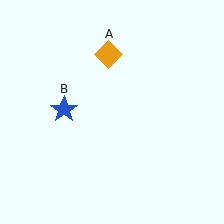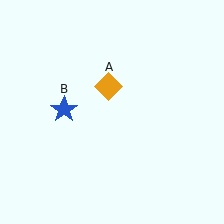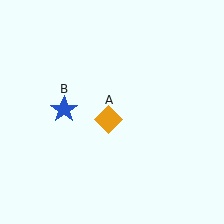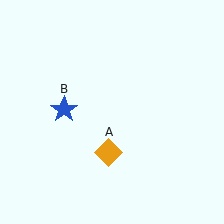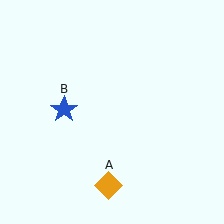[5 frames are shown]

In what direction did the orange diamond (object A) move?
The orange diamond (object A) moved down.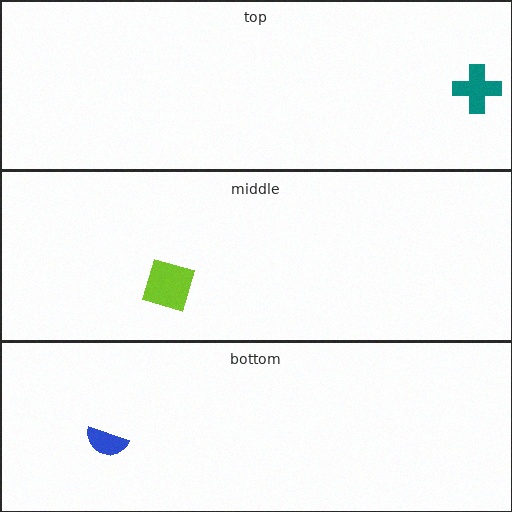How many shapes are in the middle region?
1.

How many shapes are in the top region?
1.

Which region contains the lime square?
The middle region.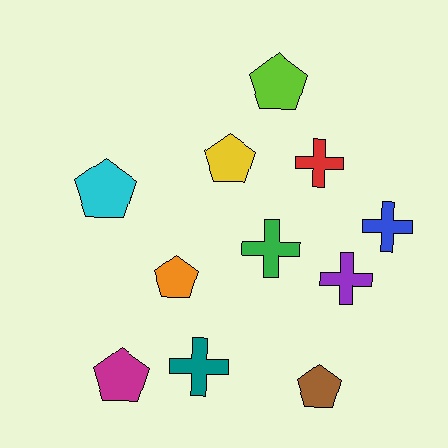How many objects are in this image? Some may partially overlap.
There are 11 objects.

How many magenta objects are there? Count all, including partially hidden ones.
There is 1 magenta object.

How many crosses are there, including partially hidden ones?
There are 5 crosses.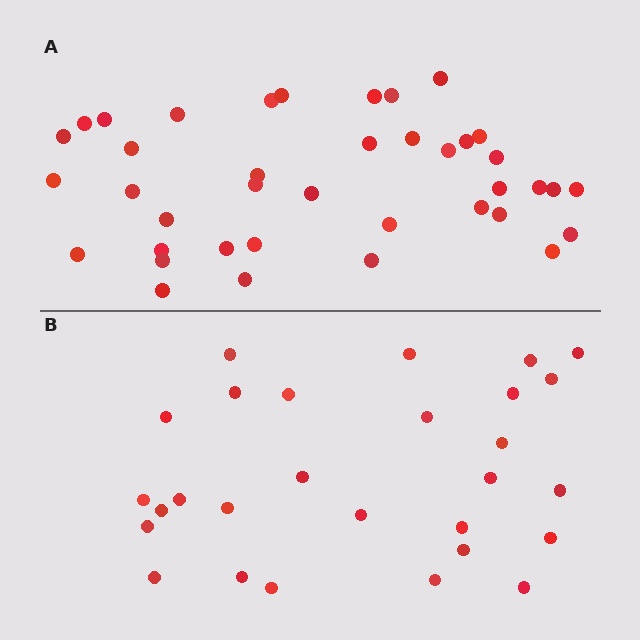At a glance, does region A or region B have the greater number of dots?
Region A (the top region) has more dots.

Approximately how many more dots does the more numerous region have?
Region A has roughly 12 or so more dots than region B.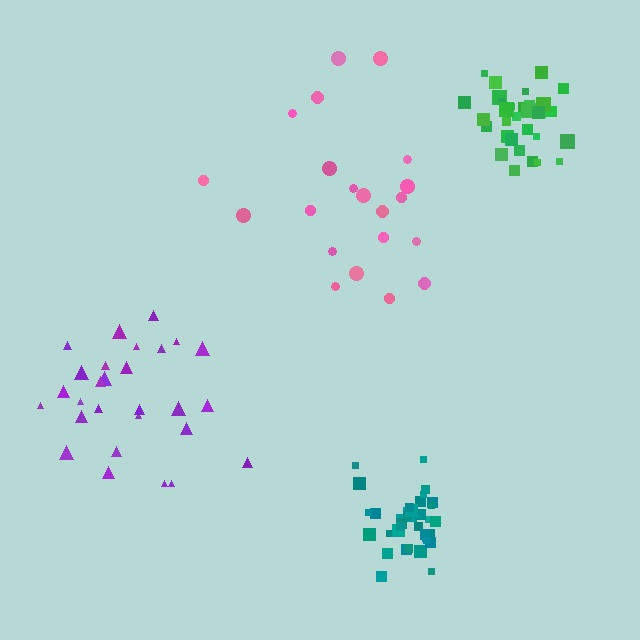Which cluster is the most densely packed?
Green.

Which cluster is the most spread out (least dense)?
Pink.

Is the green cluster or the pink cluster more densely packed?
Green.